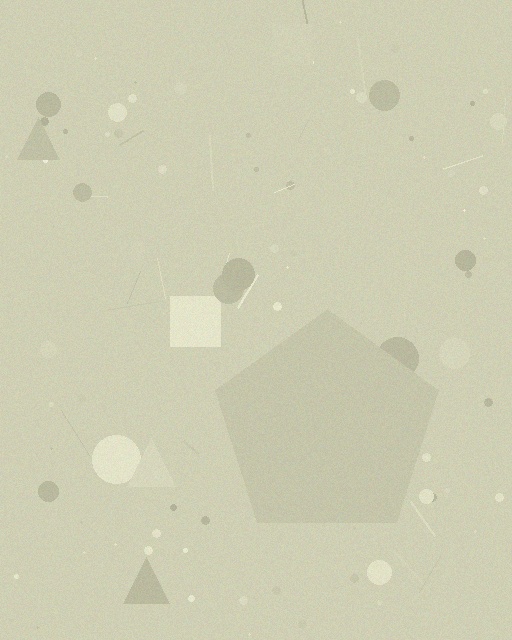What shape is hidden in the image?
A pentagon is hidden in the image.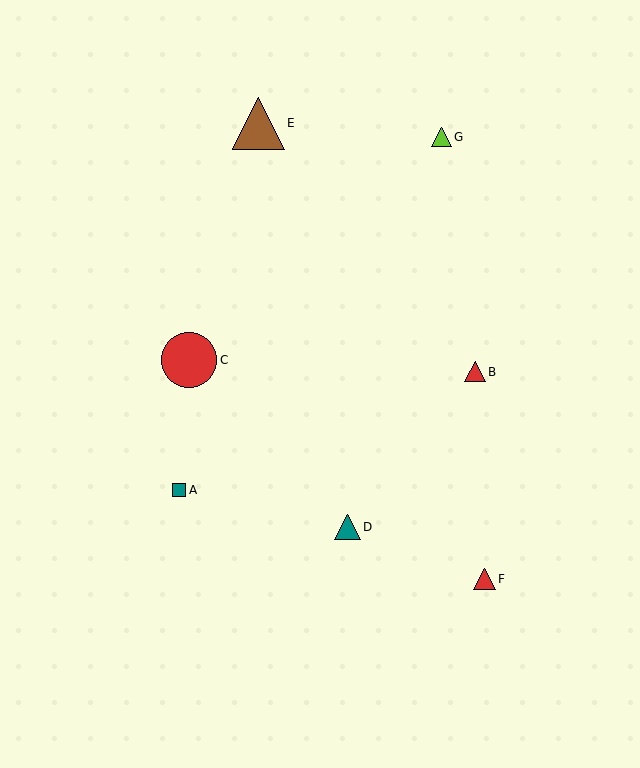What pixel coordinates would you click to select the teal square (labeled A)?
Click at (179, 490) to select the teal square A.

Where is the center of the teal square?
The center of the teal square is at (179, 490).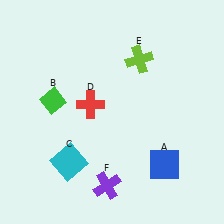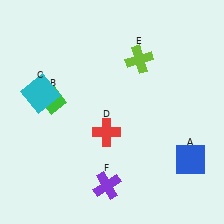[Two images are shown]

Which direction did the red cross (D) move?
The red cross (D) moved down.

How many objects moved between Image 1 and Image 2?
3 objects moved between the two images.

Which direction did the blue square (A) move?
The blue square (A) moved right.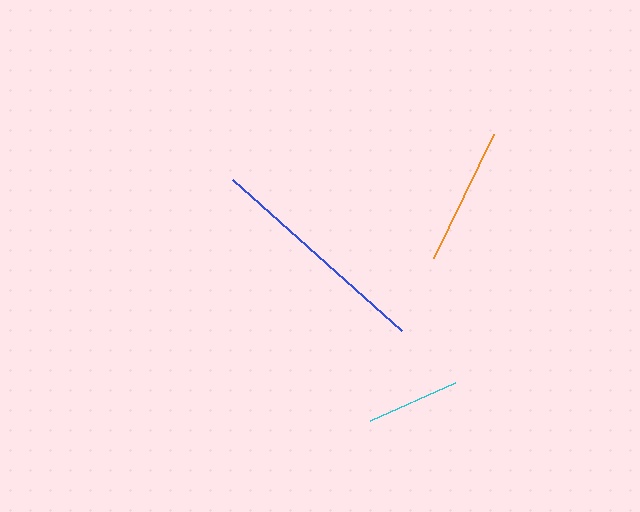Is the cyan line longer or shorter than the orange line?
The orange line is longer than the cyan line.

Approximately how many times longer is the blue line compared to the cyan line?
The blue line is approximately 2.4 times the length of the cyan line.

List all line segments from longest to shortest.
From longest to shortest: blue, orange, cyan.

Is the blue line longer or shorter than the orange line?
The blue line is longer than the orange line.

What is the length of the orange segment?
The orange segment is approximately 137 pixels long.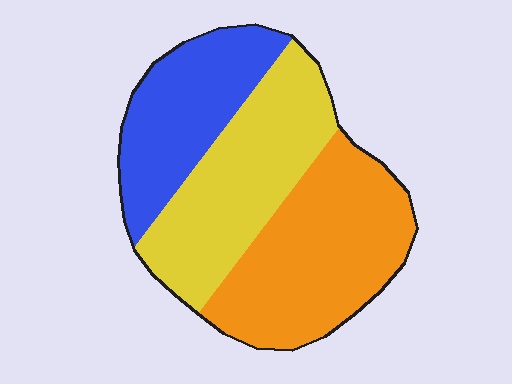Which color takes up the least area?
Blue, at roughly 25%.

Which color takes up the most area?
Orange, at roughly 40%.